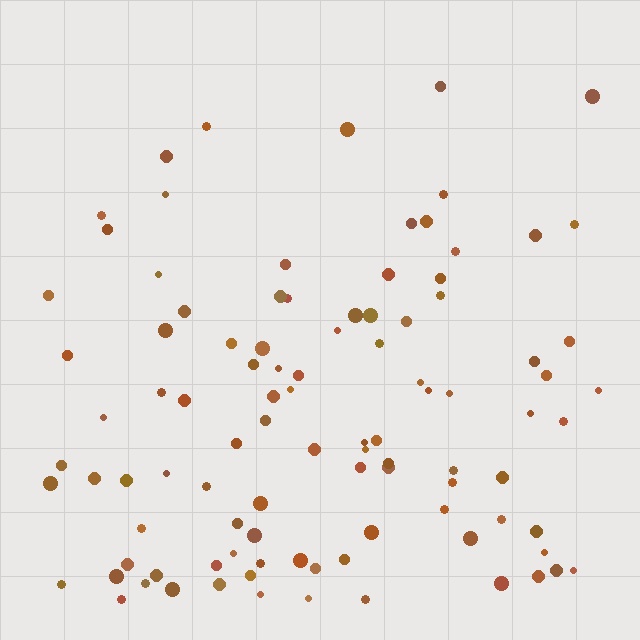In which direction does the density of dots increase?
From top to bottom, with the bottom side densest.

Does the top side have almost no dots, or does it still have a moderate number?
Still a moderate number, just noticeably fewer than the bottom.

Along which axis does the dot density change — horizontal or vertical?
Vertical.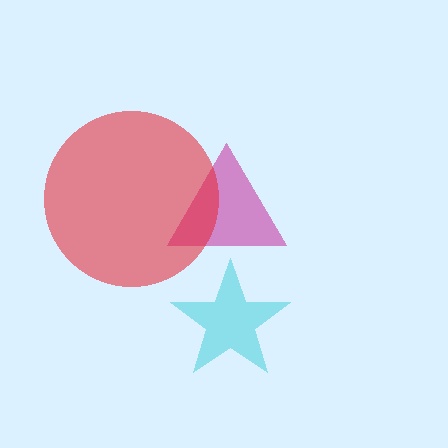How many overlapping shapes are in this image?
There are 3 overlapping shapes in the image.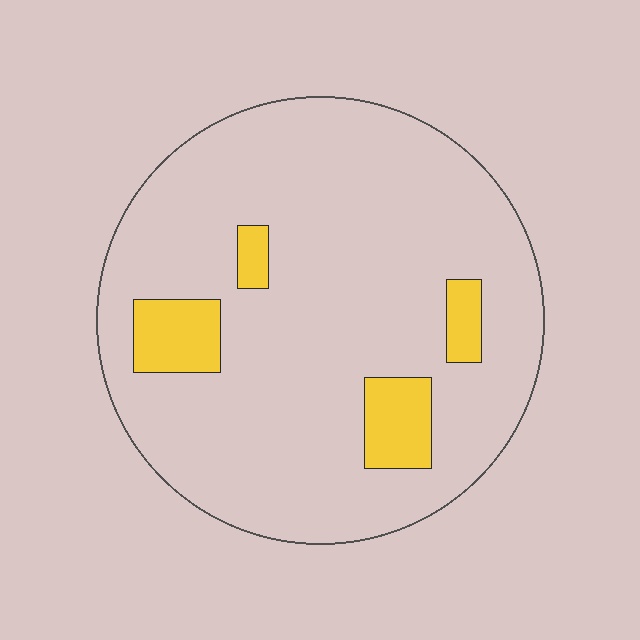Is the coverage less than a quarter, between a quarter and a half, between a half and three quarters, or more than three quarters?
Less than a quarter.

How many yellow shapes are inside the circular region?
4.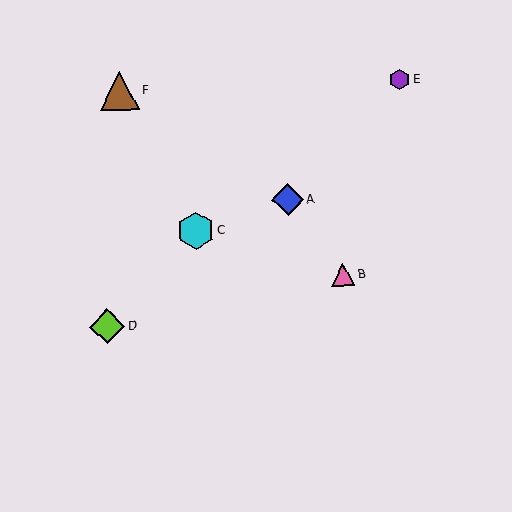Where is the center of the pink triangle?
The center of the pink triangle is at (343, 275).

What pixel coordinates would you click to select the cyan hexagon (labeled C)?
Click at (196, 231) to select the cyan hexagon C.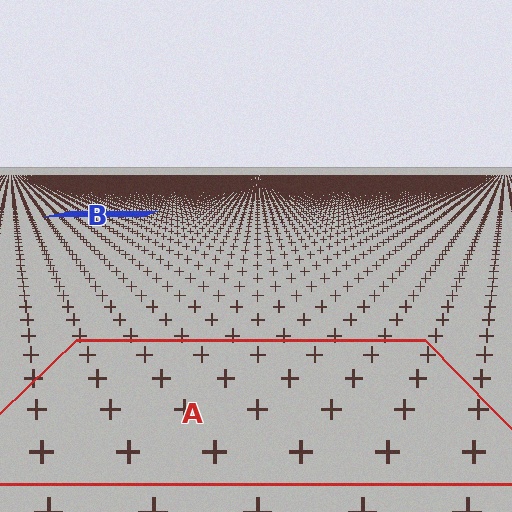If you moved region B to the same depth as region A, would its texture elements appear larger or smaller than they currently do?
They would appear larger. At a closer depth, the same texture elements are projected at a bigger on-screen size.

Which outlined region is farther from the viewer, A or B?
Region B is farther from the viewer — the texture elements inside it appear smaller and more densely packed.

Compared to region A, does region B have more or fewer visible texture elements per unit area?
Region B has more texture elements per unit area — they are packed more densely because it is farther away.